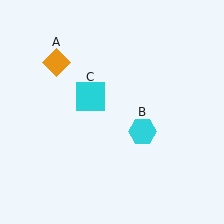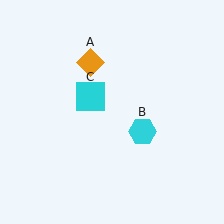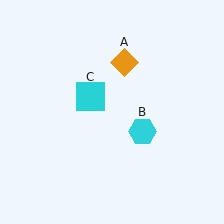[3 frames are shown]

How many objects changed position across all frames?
1 object changed position: orange diamond (object A).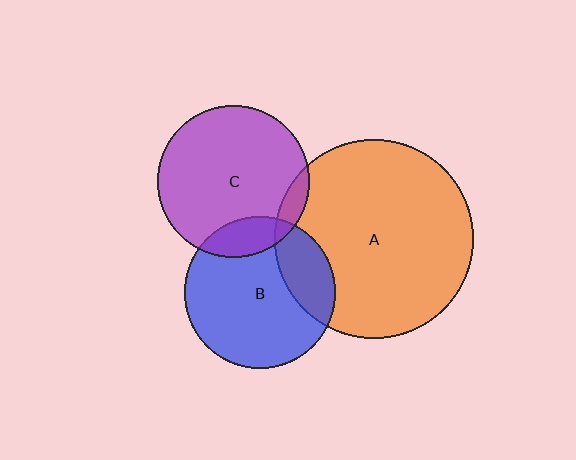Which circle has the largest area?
Circle A (orange).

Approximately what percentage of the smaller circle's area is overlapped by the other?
Approximately 25%.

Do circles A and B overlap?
Yes.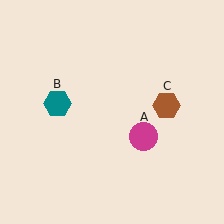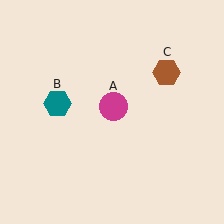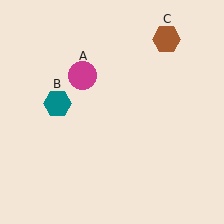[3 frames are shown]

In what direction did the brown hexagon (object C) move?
The brown hexagon (object C) moved up.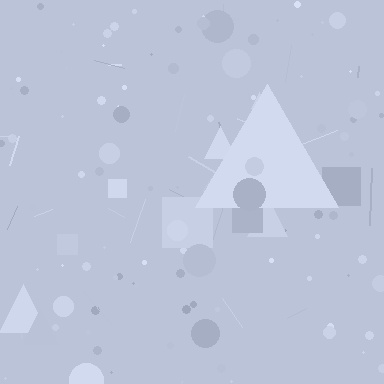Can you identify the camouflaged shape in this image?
The camouflaged shape is a triangle.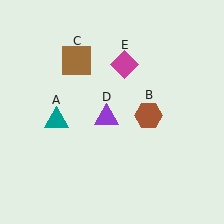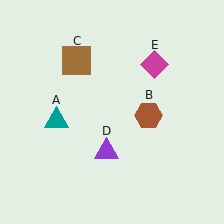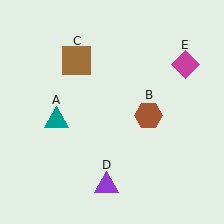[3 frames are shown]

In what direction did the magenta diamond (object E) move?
The magenta diamond (object E) moved right.